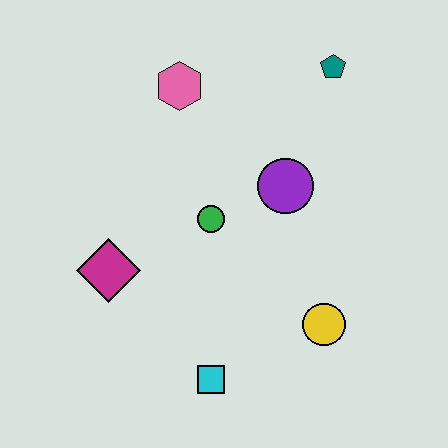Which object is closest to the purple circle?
The green circle is closest to the purple circle.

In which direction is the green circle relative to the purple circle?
The green circle is to the left of the purple circle.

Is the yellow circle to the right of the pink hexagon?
Yes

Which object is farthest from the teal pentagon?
The cyan square is farthest from the teal pentagon.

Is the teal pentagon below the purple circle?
No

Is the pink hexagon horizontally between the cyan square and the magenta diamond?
Yes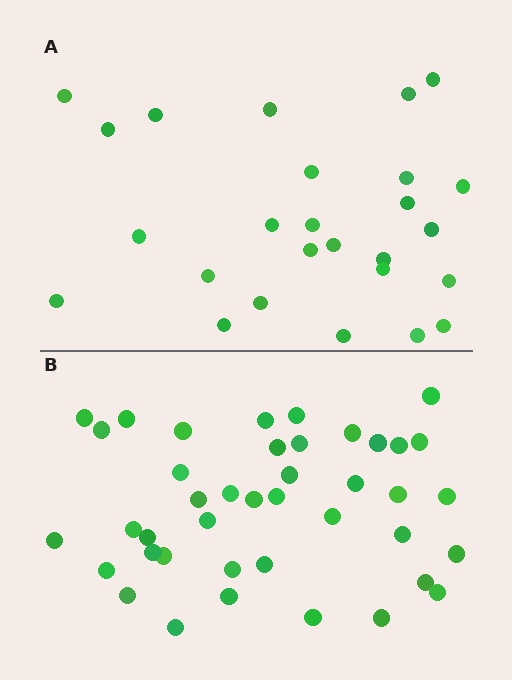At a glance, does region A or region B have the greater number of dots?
Region B (the bottom region) has more dots.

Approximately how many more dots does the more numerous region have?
Region B has approximately 15 more dots than region A.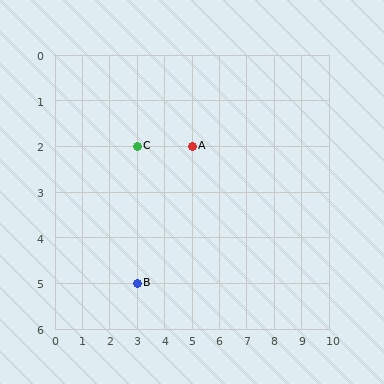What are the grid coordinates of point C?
Point C is at grid coordinates (3, 2).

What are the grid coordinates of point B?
Point B is at grid coordinates (3, 5).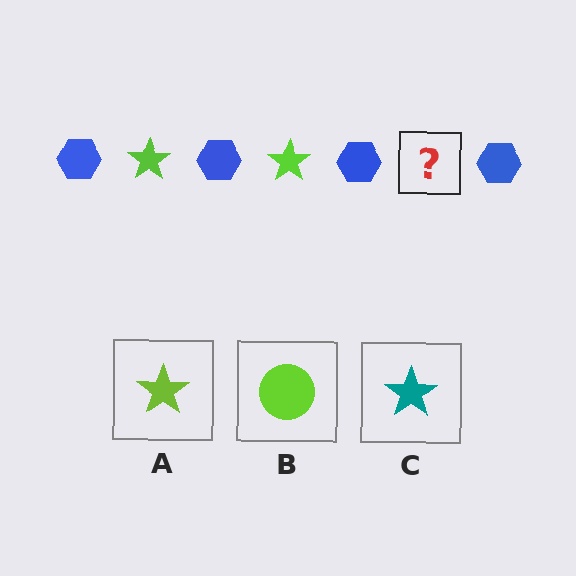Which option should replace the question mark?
Option A.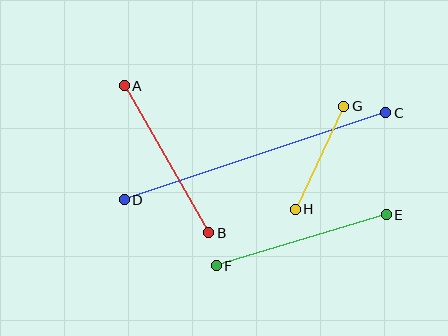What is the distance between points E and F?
The distance is approximately 177 pixels.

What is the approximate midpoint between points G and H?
The midpoint is at approximately (319, 158) pixels.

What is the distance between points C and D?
The distance is approximately 276 pixels.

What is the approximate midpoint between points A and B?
The midpoint is at approximately (166, 159) pixels.